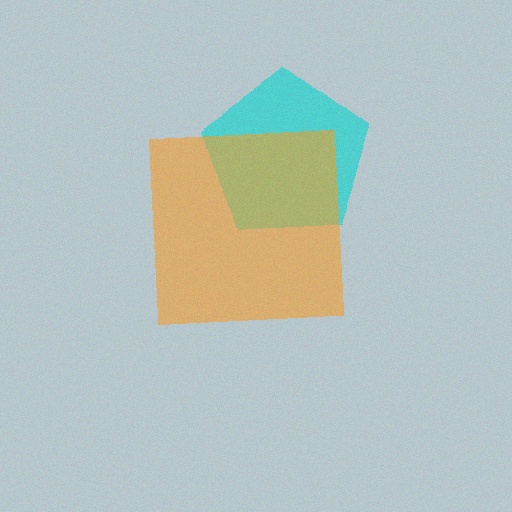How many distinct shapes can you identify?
There are 2 distinct shapes: a cyan pentagon, an orange square.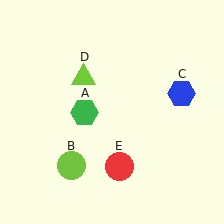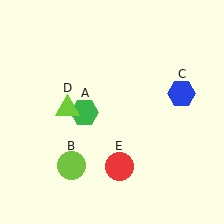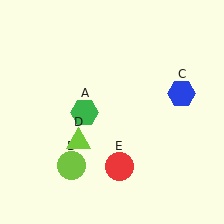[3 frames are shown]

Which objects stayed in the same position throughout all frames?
Green hexagon (object A) and lime circle (object B) and blue hexagon (object C) and red circle (object E) remained stationary.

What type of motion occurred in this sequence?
The lime triangle (object D) rotated counterclockwise around the center of the scene.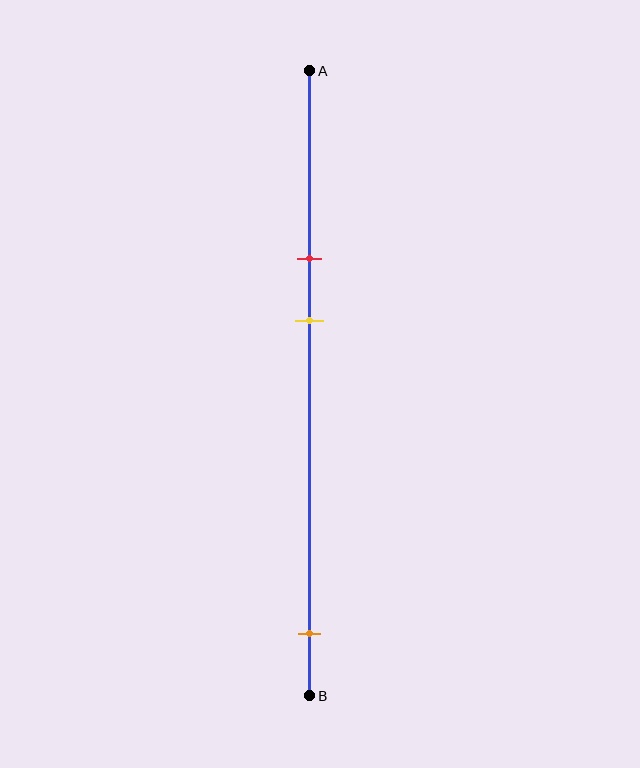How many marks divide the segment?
There are 3 marks dividing the segment.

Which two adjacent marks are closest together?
The red and yellow marks are the closest adjacent pair.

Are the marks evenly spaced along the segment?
No, the marks are not evenly spaced.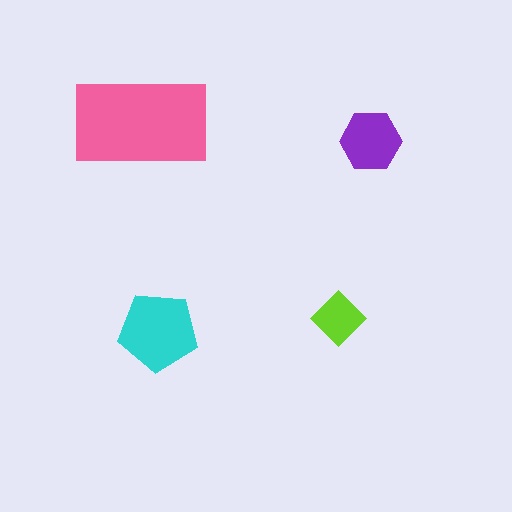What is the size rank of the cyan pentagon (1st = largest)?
2nd.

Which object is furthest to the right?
The purple hexagon is rightmost.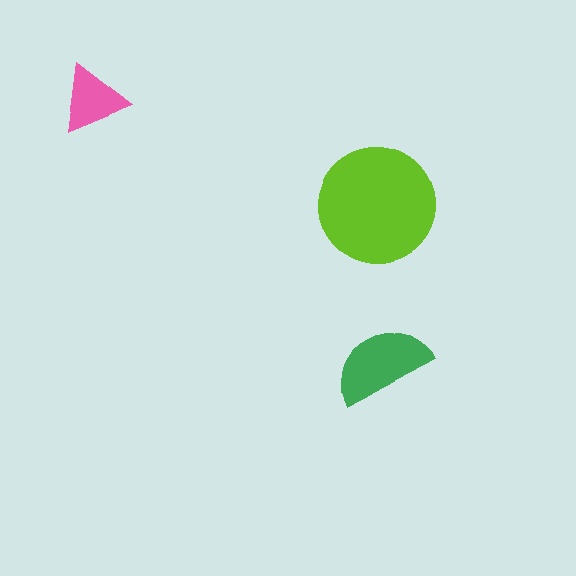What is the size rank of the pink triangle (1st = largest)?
3rd.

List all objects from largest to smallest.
The lime circle, the green semicircle, the pink triangle.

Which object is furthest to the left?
The pink triangle is leftmost.